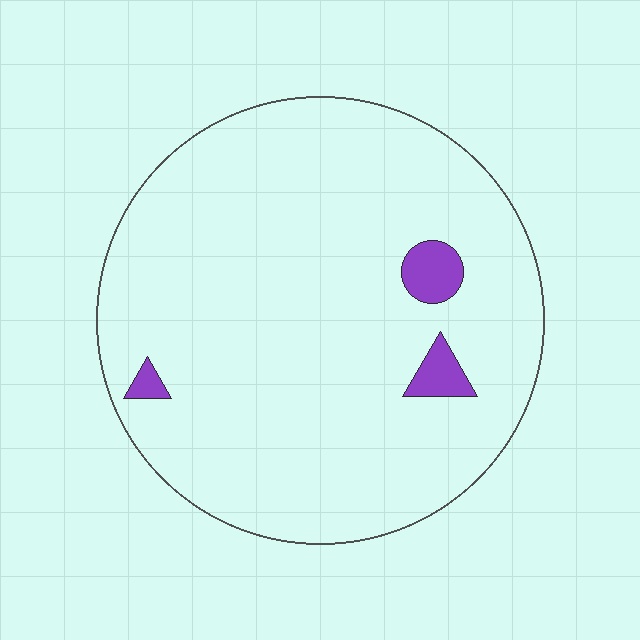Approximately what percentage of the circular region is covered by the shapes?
Approximately 5%.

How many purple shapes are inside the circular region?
3.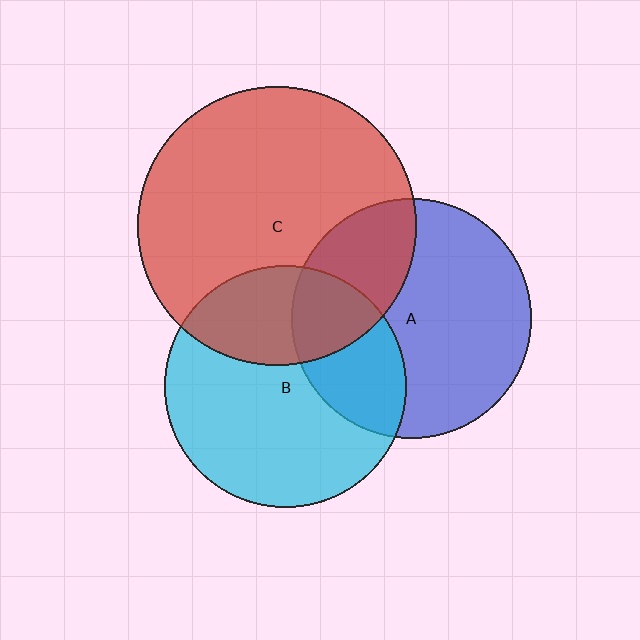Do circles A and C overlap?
Yes.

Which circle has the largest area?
Circle C (red).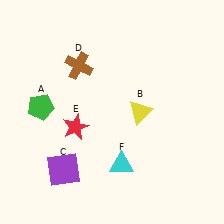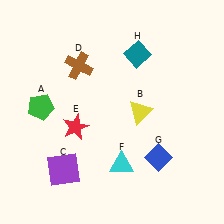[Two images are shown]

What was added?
A blue diamond (G), a teal diamond (H) were added in Image 2.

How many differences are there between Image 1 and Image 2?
There are 2 differences between the two images.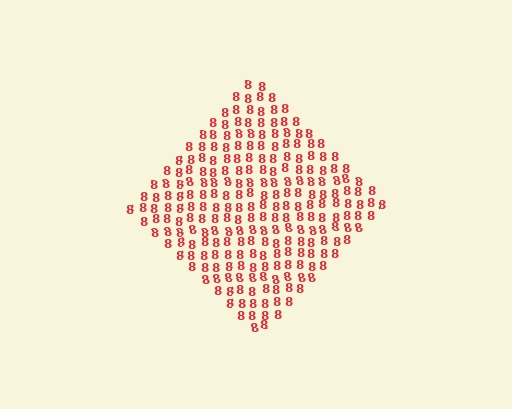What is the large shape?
The large shape is a diamond.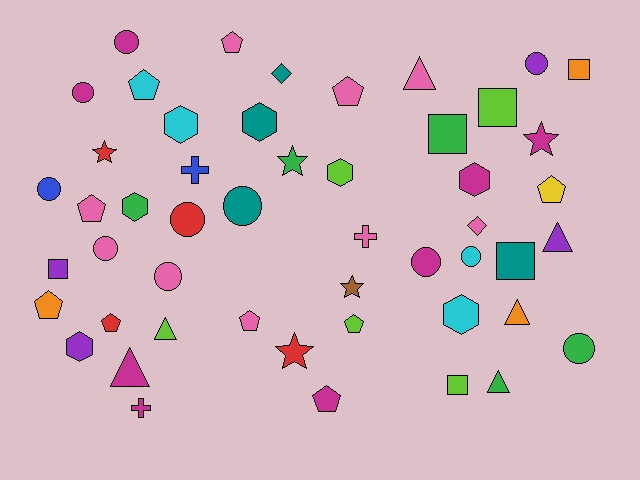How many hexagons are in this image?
There are 7 hexagons.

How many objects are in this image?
There are 50 objects.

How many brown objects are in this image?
There is 1 brown object.